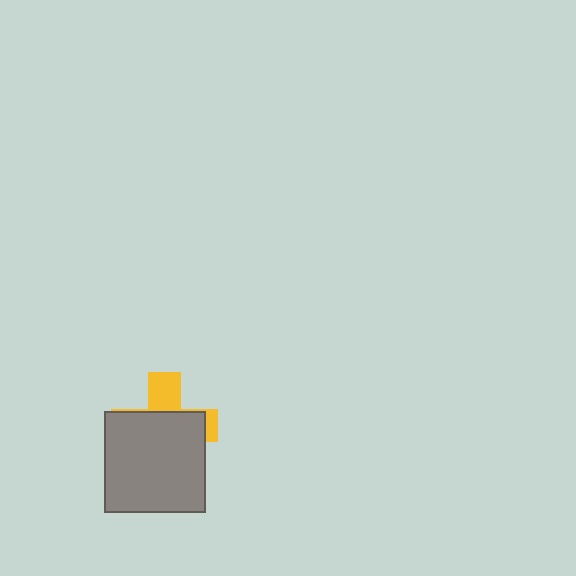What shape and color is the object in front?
The object in front is a gray square.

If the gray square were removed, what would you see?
You would see the complete yellow cross.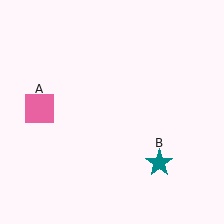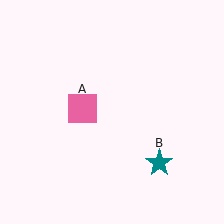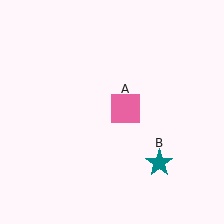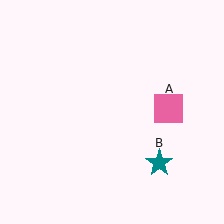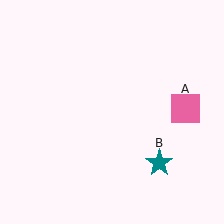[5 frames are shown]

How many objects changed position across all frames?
1 object changed position: pink square (object A).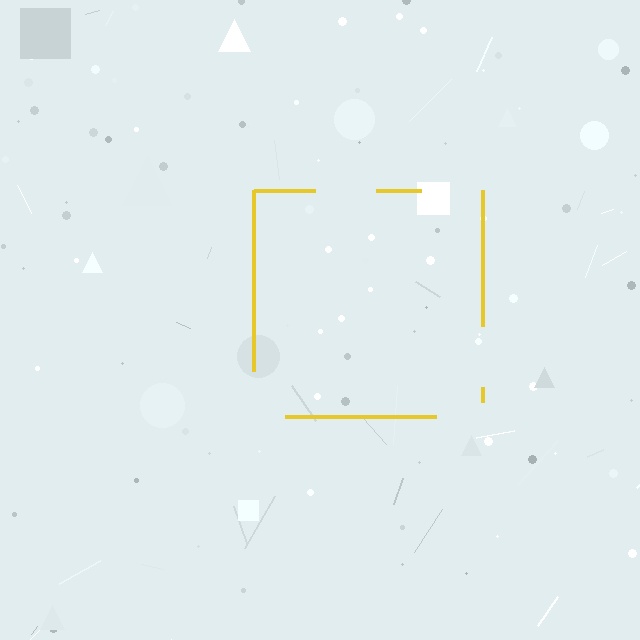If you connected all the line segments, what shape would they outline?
They would outline a square.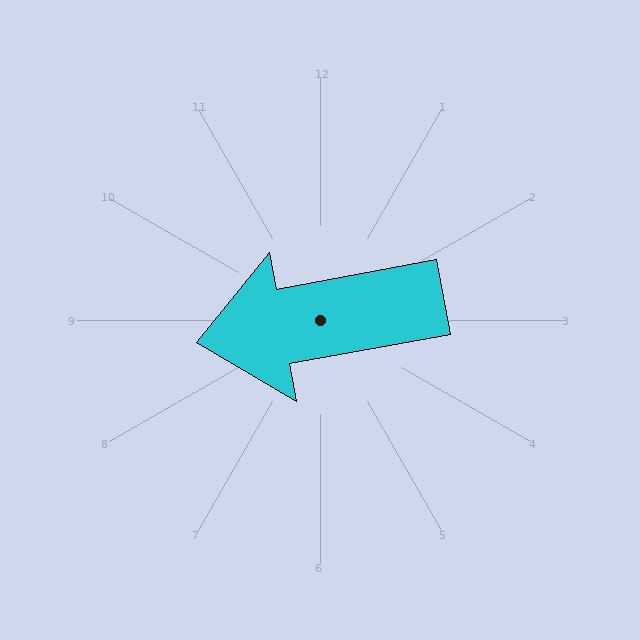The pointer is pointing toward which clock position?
Roughly 9 o'clock.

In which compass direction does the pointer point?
West.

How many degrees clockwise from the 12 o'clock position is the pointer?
Approximately 259 degrees.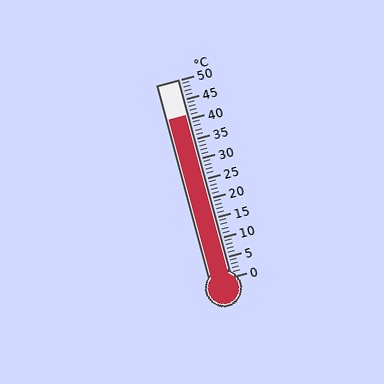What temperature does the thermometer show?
The thermometer shows approximately 41°C.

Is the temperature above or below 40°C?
The temperature is above 40°C.